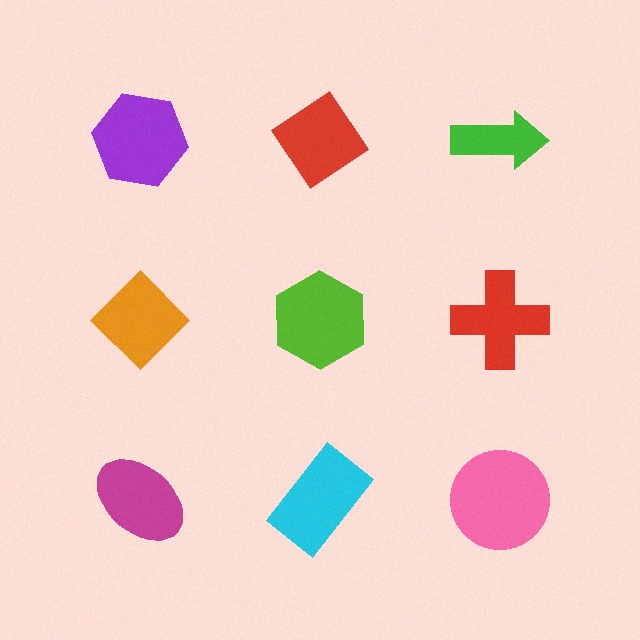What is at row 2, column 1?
An orange diamond.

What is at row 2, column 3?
A red cross.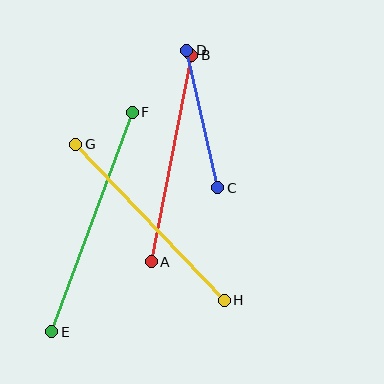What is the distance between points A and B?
The distance is approximately 211 pixels.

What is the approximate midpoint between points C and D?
The midpoint is at approximately (202, 119) pixels.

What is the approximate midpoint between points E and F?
The midpoint is at approximately (92, 222) pixels.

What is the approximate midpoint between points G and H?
The midpoint is at approximately (150, 222) pixels.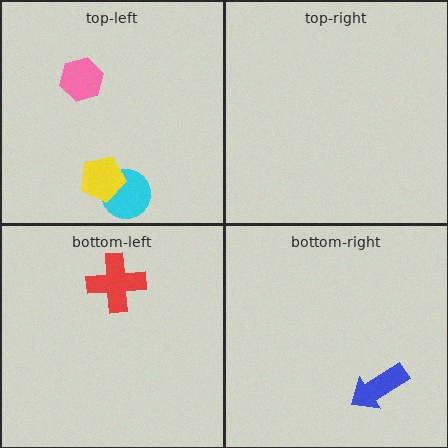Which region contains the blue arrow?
The bottom-right region.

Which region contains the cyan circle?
The top-left region.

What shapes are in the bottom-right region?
The blue arrow.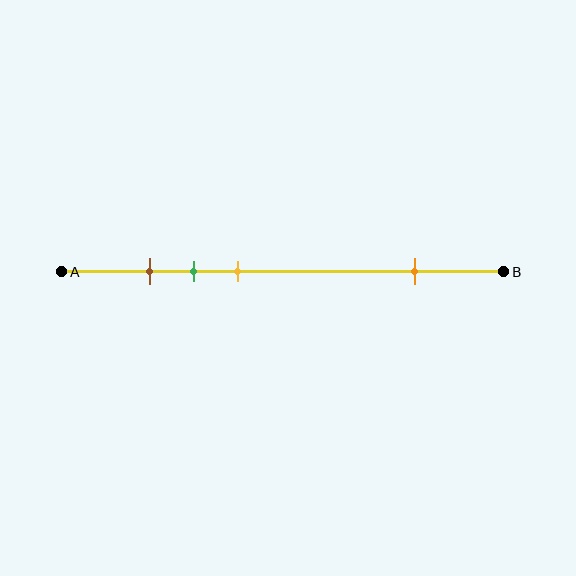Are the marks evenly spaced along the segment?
No, the marks are not evenly spaced.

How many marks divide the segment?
There are 4 marks dividing the segment.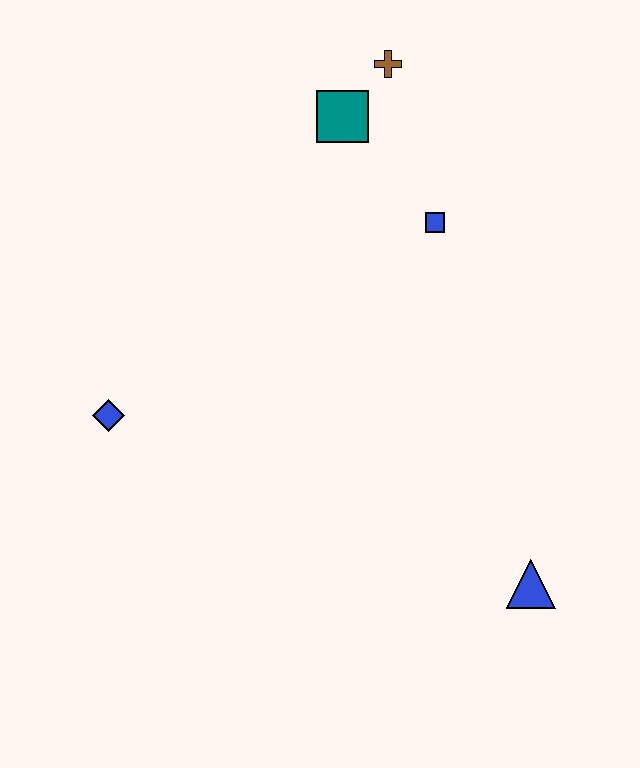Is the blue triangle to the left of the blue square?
No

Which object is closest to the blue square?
The teal square is closest to the blue square.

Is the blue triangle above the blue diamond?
No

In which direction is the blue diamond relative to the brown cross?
The blue diamond is below the brown cross.